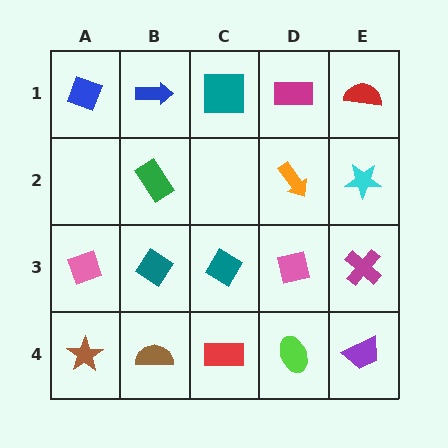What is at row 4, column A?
A brown star.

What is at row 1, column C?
A teal square.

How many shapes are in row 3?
5 shapes.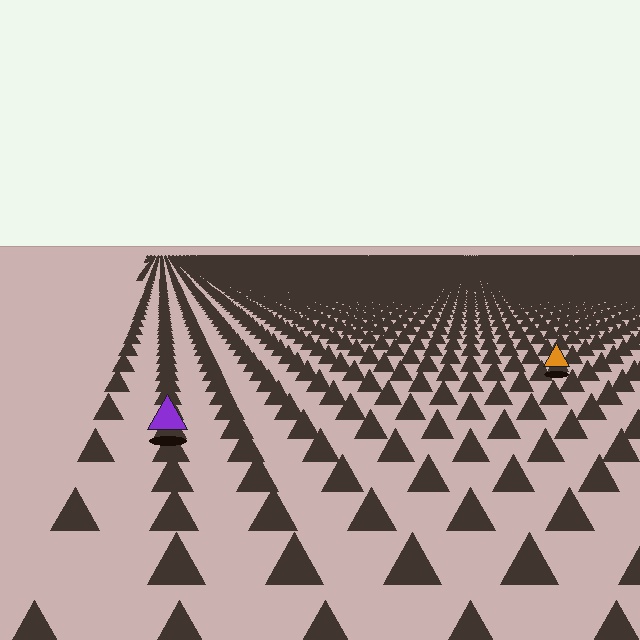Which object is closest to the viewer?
The purple triangle is closest. The texture marks near it are larger and more spread out.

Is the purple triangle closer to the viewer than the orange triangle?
Yes. The purple triangle is closer — you can tell from the texture gradient: the ground texture is coarser near it.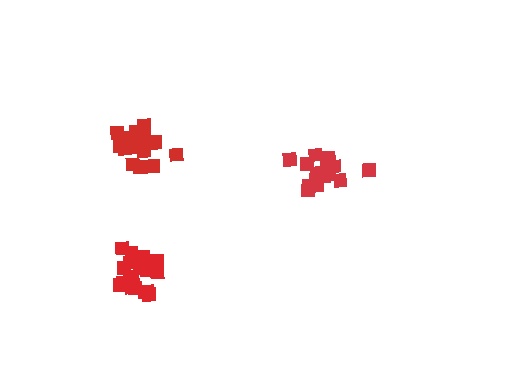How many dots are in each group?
Group 1: 16 dots, Group 2: 19 dots, Group 3: 21 dots (56 total).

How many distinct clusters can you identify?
There are 3 distinct clusters.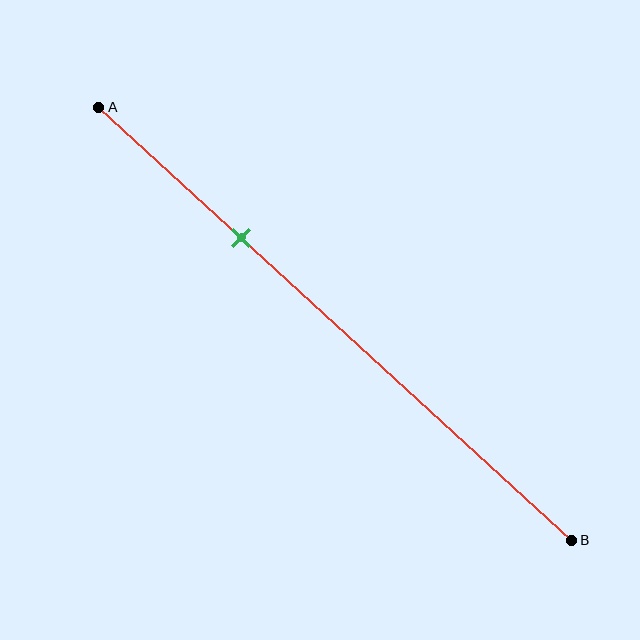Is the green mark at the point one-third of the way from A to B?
No, the mark is at about 30% from A, not at the 33% one-third point.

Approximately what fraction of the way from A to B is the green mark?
The green mark is approximately 30% of the way from A to B.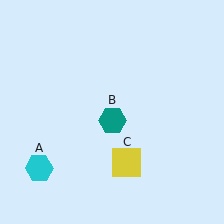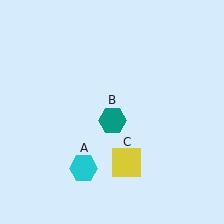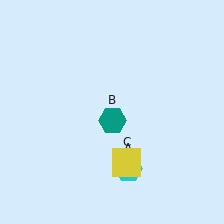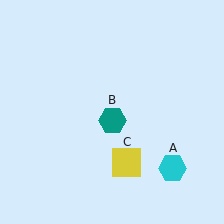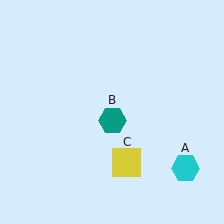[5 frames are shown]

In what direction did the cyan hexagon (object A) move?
The cyan hexagon (object A) moved right.